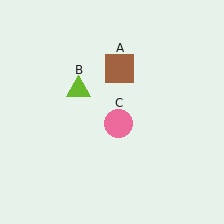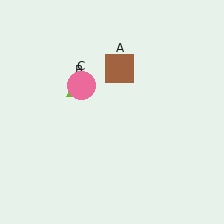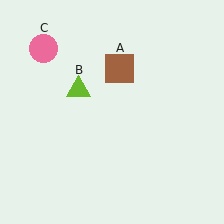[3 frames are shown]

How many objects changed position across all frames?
1 object changed position: pink circle (object C).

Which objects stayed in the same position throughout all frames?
Brown square (object A) and lime triangle (object B) remained stationary.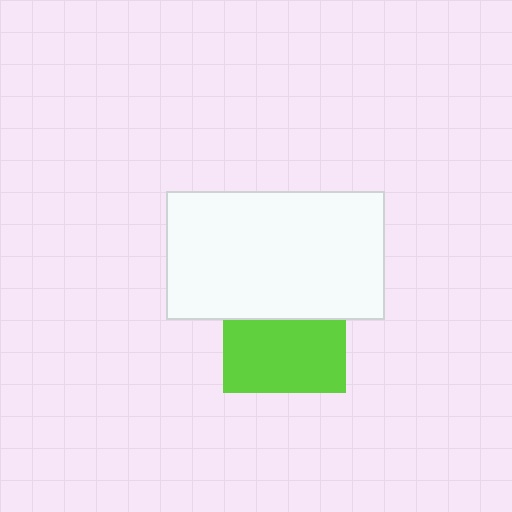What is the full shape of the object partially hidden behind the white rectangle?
The partially hidden object is a lime square.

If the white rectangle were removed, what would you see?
You would see the complete lime square.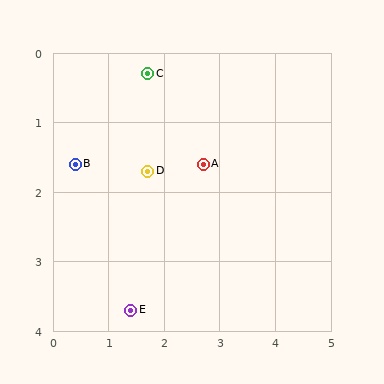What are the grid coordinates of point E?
Point E is at approximately (1.4, 3.7).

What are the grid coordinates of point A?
Point A is at approximately (2.7, 1.6).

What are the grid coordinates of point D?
Point D is at approximately (1.7, 1.7).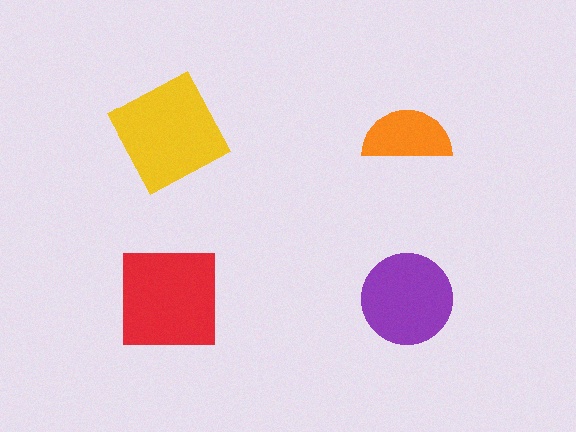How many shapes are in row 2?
2 shapes.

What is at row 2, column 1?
A red square.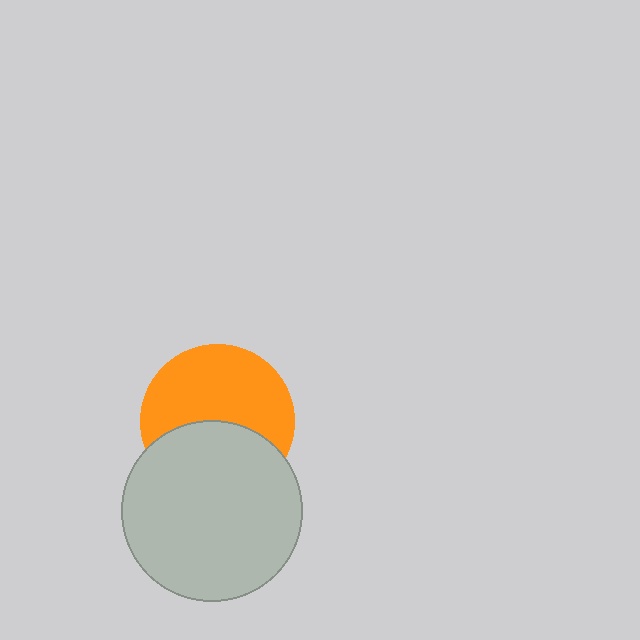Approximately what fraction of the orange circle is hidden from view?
Roughly 42% of the orange circle is hidden behind the light gray circle.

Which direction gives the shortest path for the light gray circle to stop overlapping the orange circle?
Moving down gives the shortest separation.